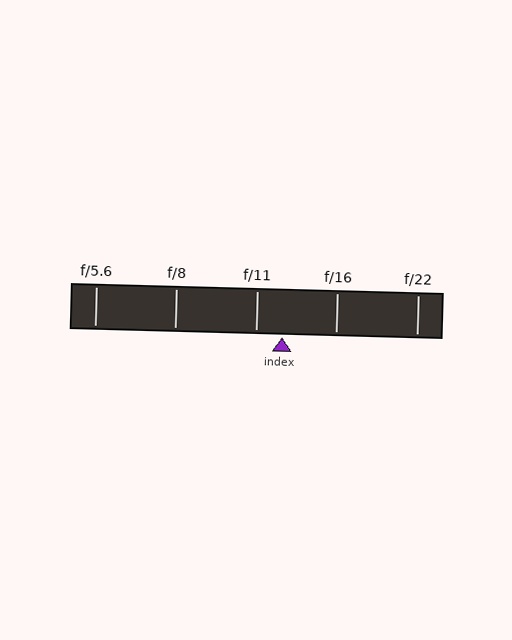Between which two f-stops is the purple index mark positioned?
The index mark is between f/11 and f/16.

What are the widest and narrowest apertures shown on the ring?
The widest aperture shown is f/5.6 and the narrowest is f/22.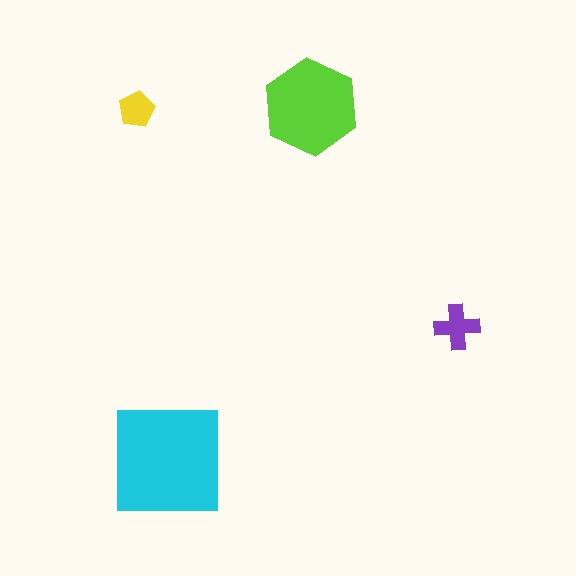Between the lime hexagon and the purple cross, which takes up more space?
The lime hexagon.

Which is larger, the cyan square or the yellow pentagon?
The cyan square.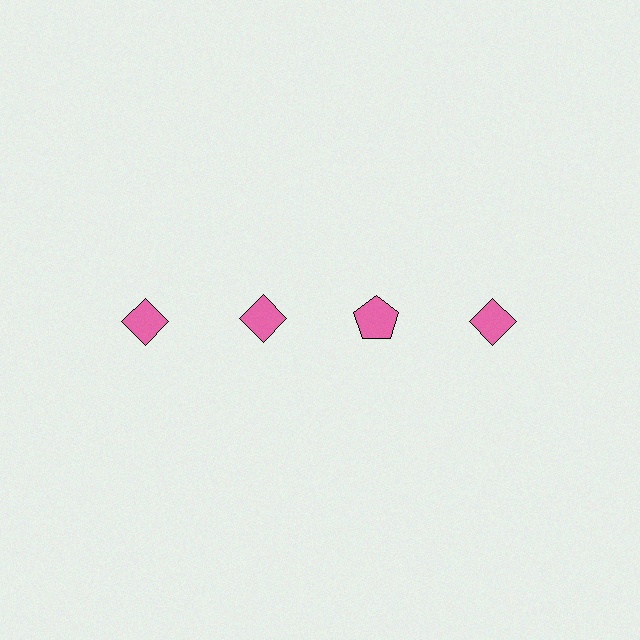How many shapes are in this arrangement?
There are 4 shapes arranged in a grid pattern.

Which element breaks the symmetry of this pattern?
The pink pentagon in the top row, center column breaks the symmetry. All other shapes are pink diamonds.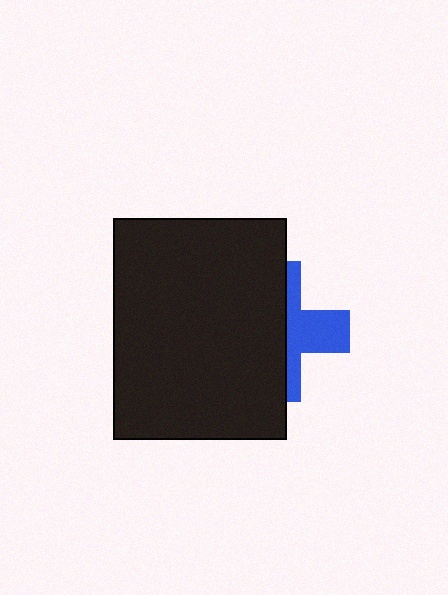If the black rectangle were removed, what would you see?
You would see the complete blue cross.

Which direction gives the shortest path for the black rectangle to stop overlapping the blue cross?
Moving left gives the shortest separation.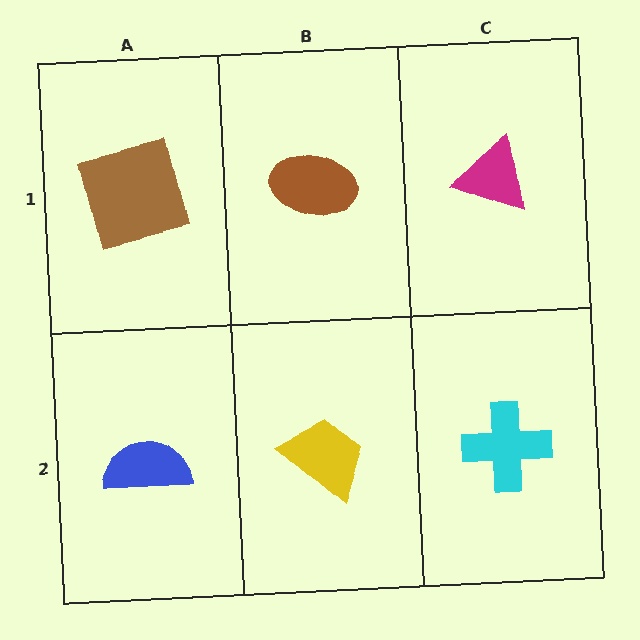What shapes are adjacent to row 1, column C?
A cyan cross (row 2, column C), a brown ellipse (row 1, column B).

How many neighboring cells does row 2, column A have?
2.